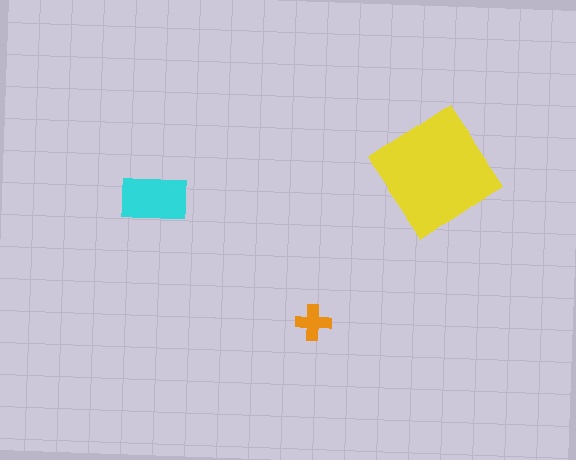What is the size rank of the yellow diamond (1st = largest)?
1st.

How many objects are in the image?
There are 3 objects in the image.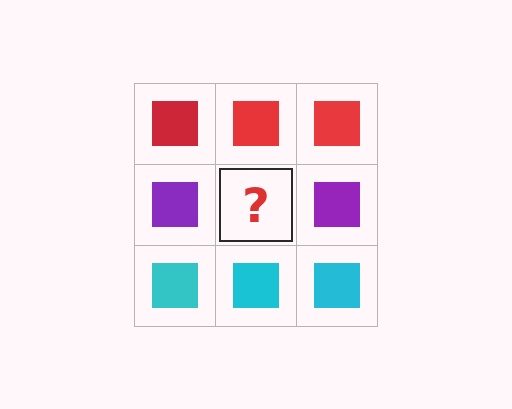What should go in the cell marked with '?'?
The missing cell should contain a purple square.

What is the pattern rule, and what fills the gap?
The rule is that each row has a consistent color. The gap should be filled with a purple square.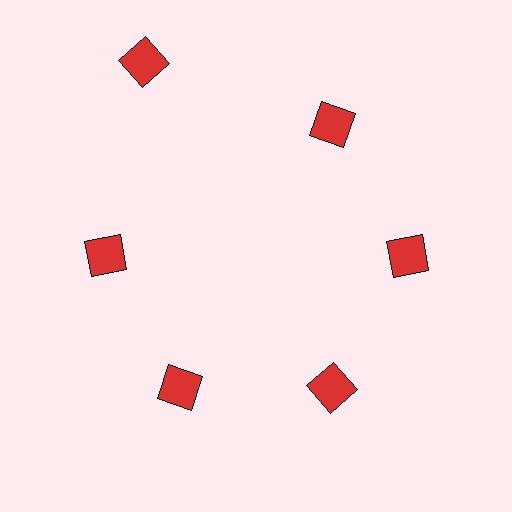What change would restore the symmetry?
The symmetry would be restored by moving it inward, back onto the ring so that all 6 squares sit at equal angles and equal distance from the center.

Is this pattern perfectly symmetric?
No. The 6 red squares are arranged in a ring, but one element near the 11 o'clock position is pushed outward from the center, breaking the 6-fold rotational symmetry.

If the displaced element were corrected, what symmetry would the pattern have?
It would have 6-fold rotational symmetry — the pattern would map onto itself every 60 degrees.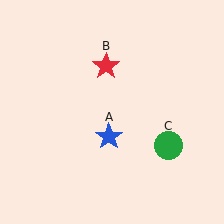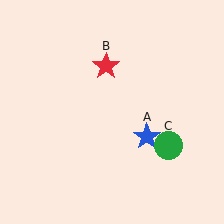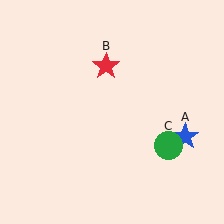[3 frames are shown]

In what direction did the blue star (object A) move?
The blue star (object A) moved right.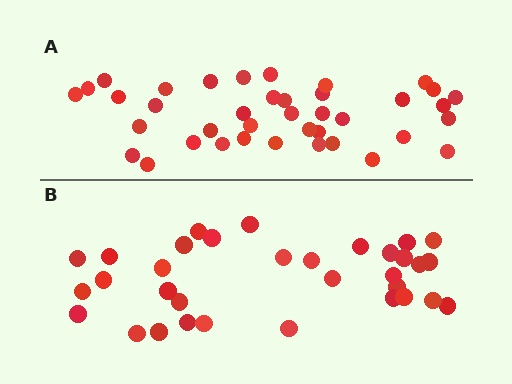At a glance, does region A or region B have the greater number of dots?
Region A (the top region) has more dots.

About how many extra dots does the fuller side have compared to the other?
Region A has about 6 more dots than region B.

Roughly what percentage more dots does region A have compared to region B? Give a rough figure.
About 20% more.